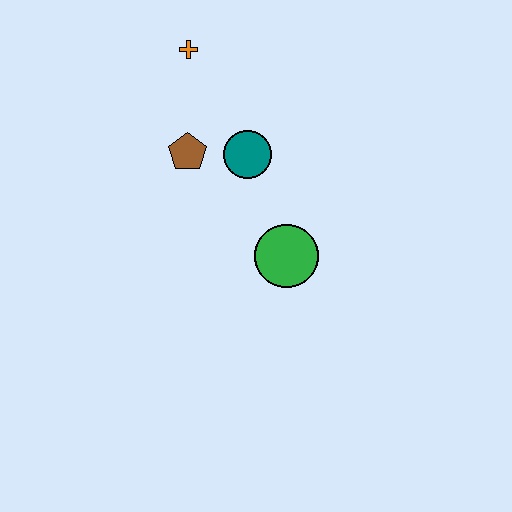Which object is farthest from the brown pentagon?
The green circle is farthest from the brown pentagon.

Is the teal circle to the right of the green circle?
No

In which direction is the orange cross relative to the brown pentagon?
The orange cross is above the brown pentagon.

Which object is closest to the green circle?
The teal circle is closest to the green circle.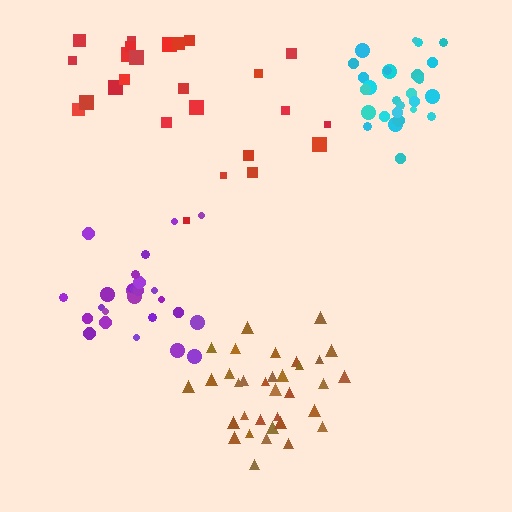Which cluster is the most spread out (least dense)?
Red.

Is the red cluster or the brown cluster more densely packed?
Brown.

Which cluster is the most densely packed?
Cyan.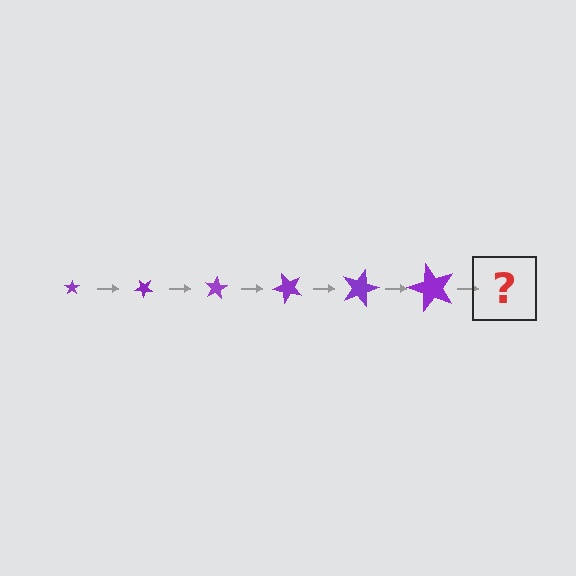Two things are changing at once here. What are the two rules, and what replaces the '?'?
The two rules are that the star grows larger each step and it rotates 40 degrees each step. The '?' should be a star, larger than the previous one and rotated 240 degrees from the start.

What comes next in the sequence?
The next element should be a star, larger than the previous one and rotated 240 degrees from the start.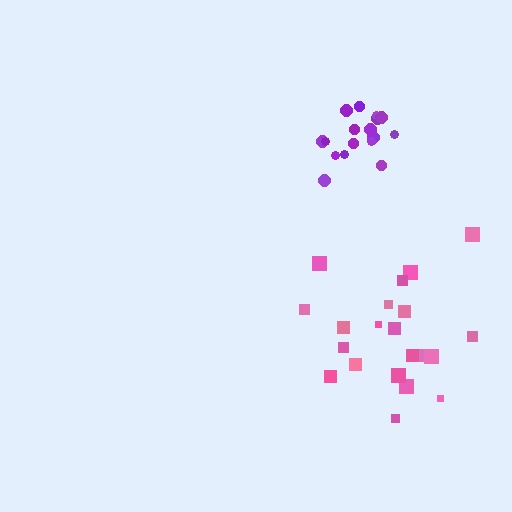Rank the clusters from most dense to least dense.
purple, pink.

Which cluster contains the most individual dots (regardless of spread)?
Pink (21).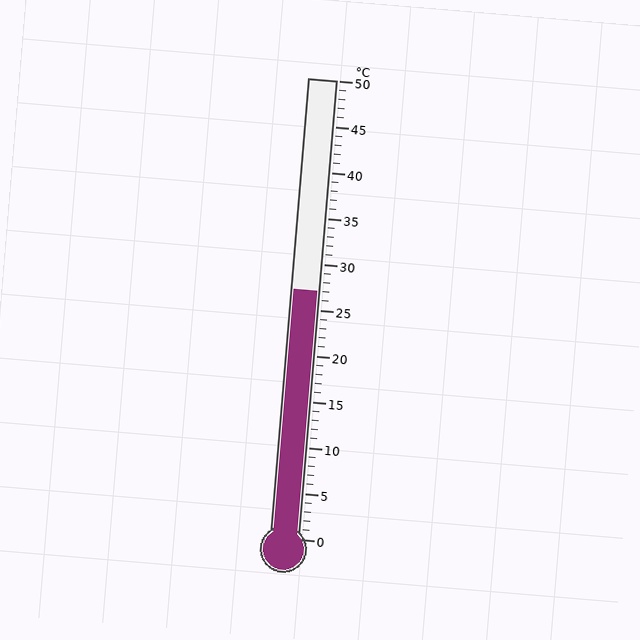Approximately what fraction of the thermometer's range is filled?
The thermometer is filled to approximately 55% of its range.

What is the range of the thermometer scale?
The thermometer scale ranges from 0°C to 50°C.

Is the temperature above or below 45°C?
The temperature is below 45°C.